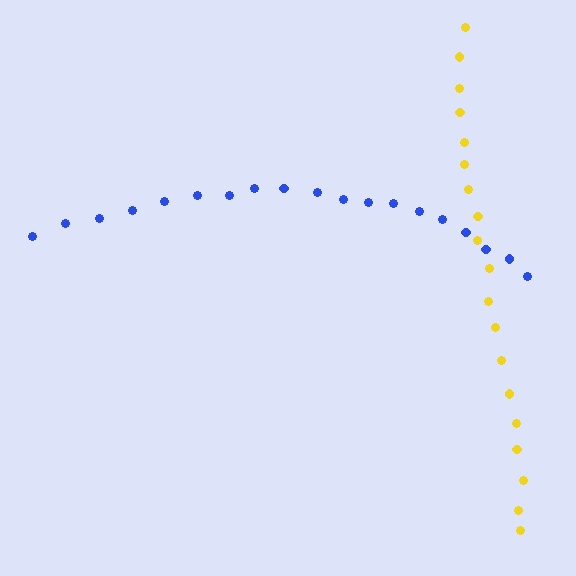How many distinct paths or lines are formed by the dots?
There are 2 distinct paths.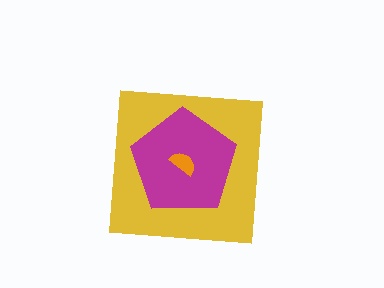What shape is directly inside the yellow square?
The magenta pentagon.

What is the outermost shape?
The yellow square.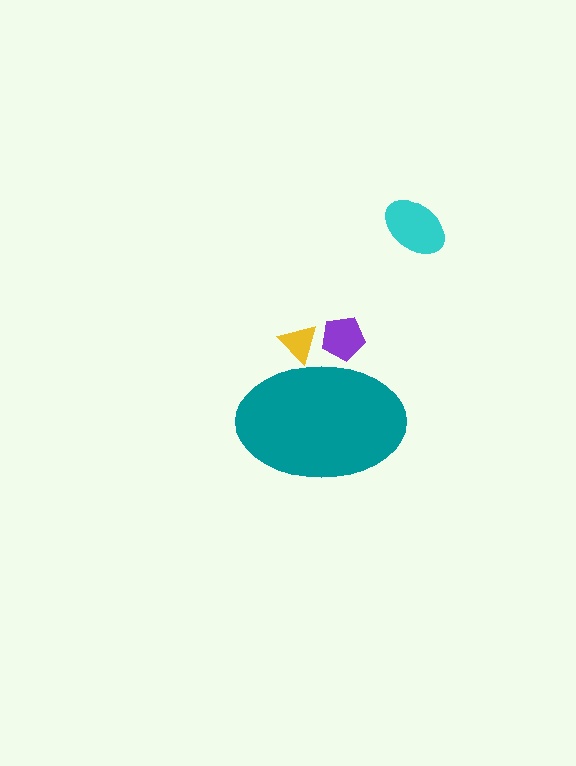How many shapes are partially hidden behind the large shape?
2 shapes are partially hidden.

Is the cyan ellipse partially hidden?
No, the cyan ellipse is fully visible.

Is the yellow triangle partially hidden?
Yes, the yellow triangle is partially hidden behind the teal ellipse.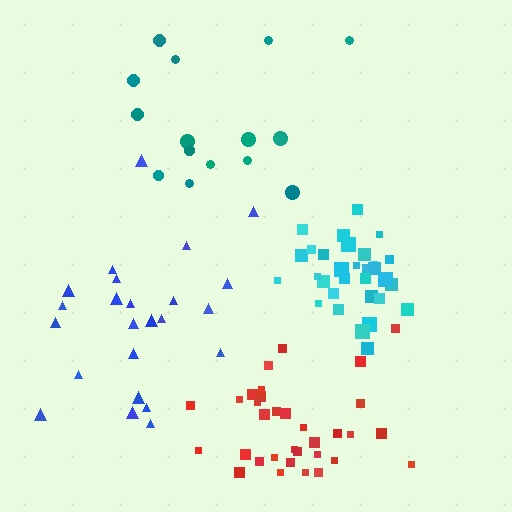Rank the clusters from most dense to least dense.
cyan, red, blue, teal.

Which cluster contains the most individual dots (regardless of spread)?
Red (34).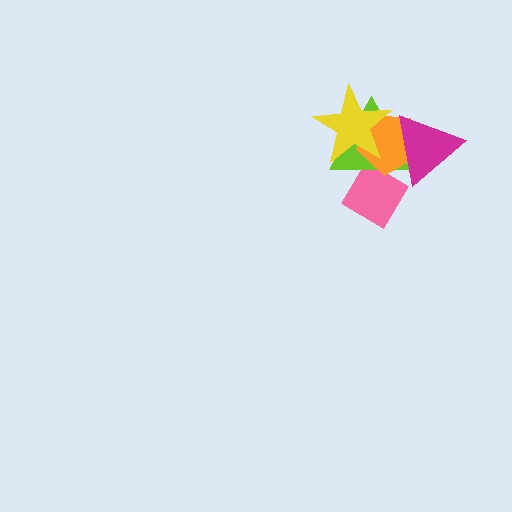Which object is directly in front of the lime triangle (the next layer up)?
The orange pentagon is directly in front of the lime triangle.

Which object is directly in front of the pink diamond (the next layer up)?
The lime triangle is directly in front of the pink diamond.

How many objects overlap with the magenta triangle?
2 objects overlap with the magenta triangle.